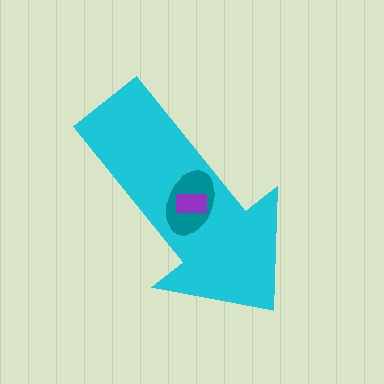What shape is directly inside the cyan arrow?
The teal ellipse.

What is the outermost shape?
The cyan arrow.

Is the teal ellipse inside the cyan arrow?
Yes.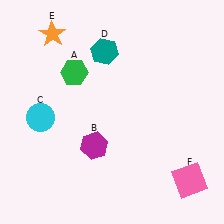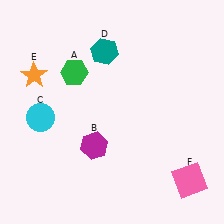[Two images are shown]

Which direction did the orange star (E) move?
The orange star (E) moved down.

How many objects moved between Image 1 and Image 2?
1 object moved between the two images.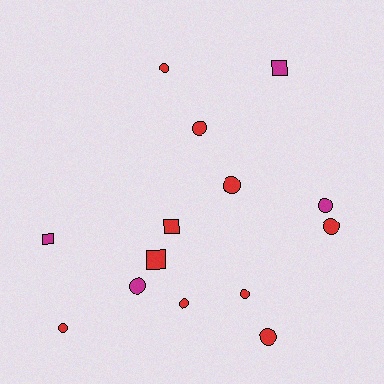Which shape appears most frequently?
Circle, with 10 objects.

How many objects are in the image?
There are 14 objects.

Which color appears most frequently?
Red, with 10 objects.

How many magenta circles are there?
There are 2 magenta circles.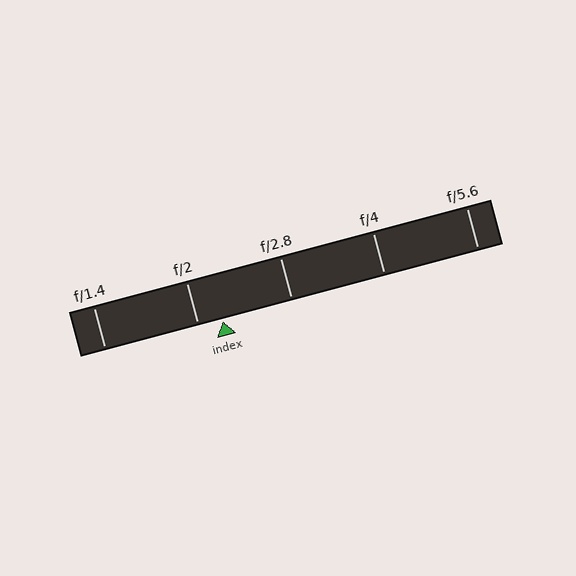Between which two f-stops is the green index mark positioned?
The index mark is between f/2 and f/2.8.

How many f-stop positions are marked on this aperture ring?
There are 5 f-stop positions marked.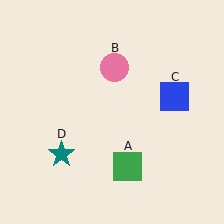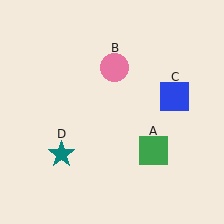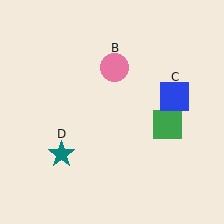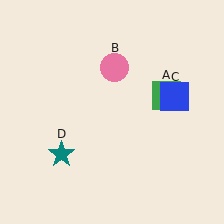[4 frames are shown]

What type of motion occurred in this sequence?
The green square (object A) rotated counterclockwise around the center of the scene.